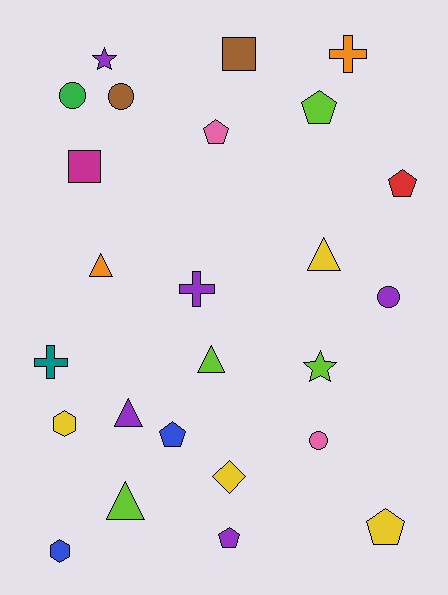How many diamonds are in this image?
There is 1 diamond.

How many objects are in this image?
There are 25 objects.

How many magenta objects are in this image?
There is 1 magenta object.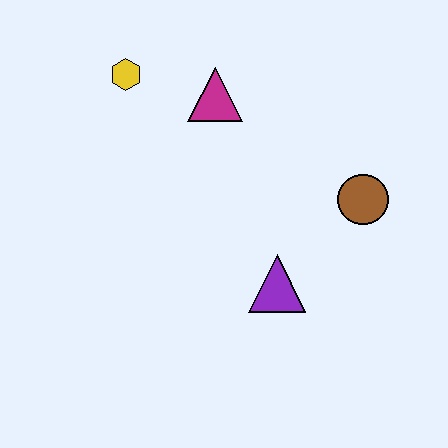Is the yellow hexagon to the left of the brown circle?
Yes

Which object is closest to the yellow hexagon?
The magenta triangle is closest to the yellow hexagon.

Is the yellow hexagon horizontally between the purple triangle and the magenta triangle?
No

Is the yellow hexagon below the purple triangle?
No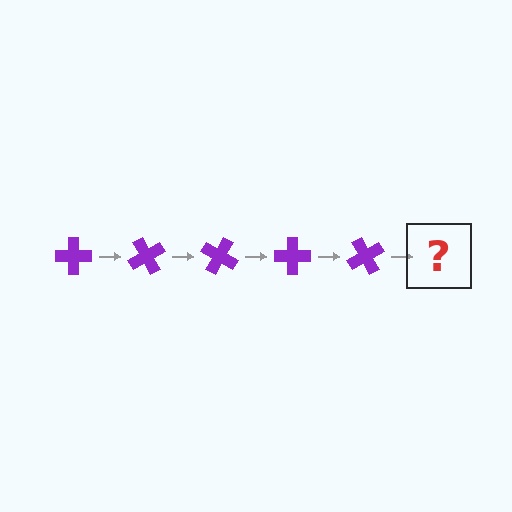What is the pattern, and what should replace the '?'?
The pattern is that the cross rotates 60 degrees each step. The '?' should be a purple cross rotated 300 degrees.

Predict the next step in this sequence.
The next step is a purple cross rotated 300 degrees.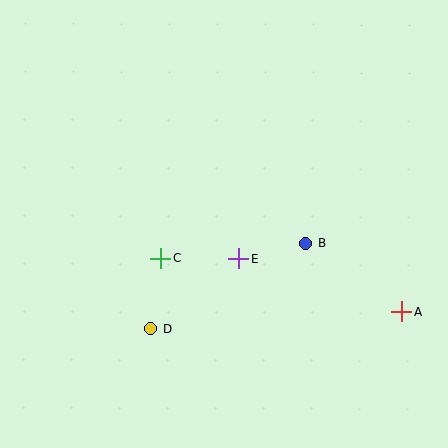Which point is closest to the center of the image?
Point E at (239, 259) is closest to the center.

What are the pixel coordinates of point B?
Point B is at (306, 244).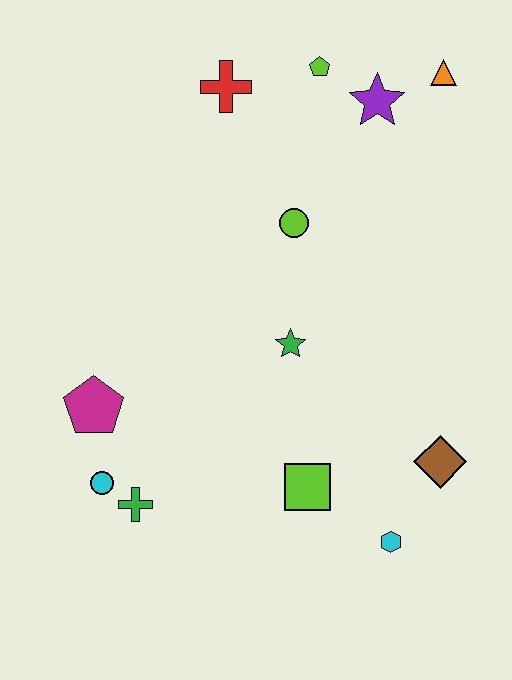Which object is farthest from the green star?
The orange triangle is farthest from the green star.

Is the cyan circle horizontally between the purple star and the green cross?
No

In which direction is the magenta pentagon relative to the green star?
The magenta pentagon is to the left of the green star.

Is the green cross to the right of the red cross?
No